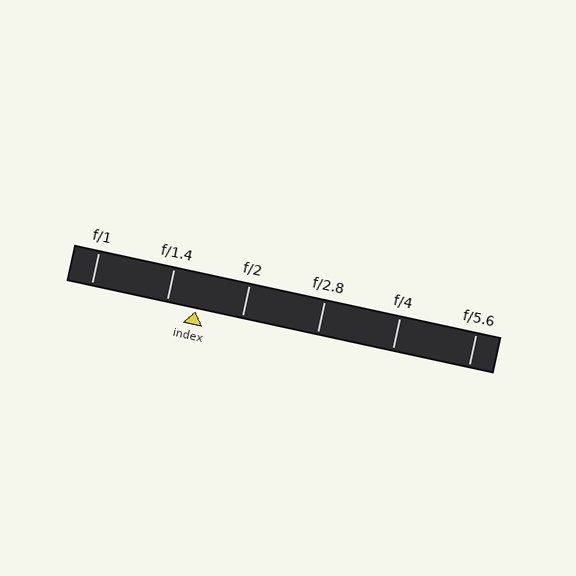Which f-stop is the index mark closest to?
The index mark is closest to f/1.4.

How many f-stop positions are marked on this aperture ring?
There are 6 f-stop positions marked.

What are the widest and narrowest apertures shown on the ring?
The widest aperture shown is f/1 and the narrowest is f/5.6.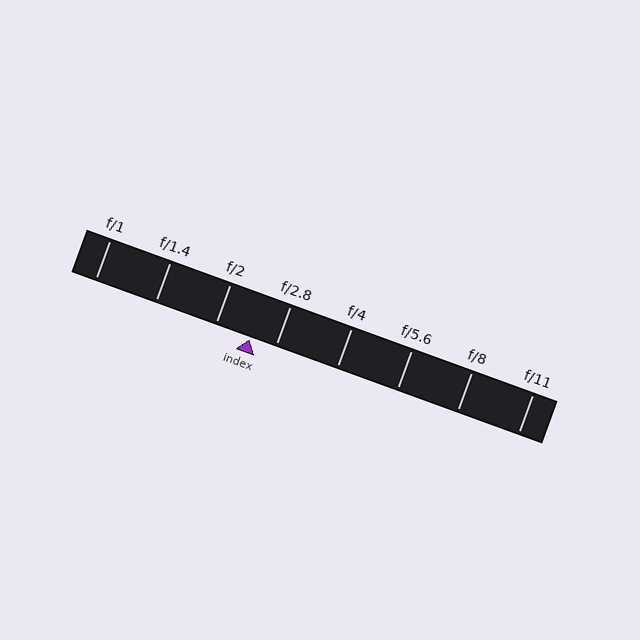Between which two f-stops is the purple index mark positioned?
The index mark is between f/2 and f/2.8.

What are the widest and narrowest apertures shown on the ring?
The widest aperture shown is f/1 and the narrowest is f/11.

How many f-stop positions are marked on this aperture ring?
There are 8 f-stop positions marked.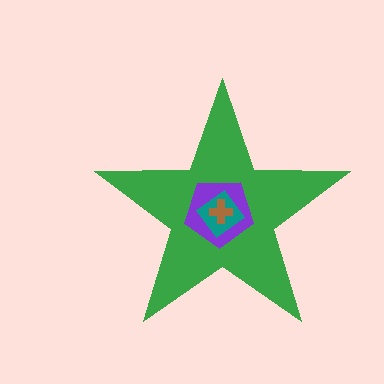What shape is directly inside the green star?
The purple pentagon.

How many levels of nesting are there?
4.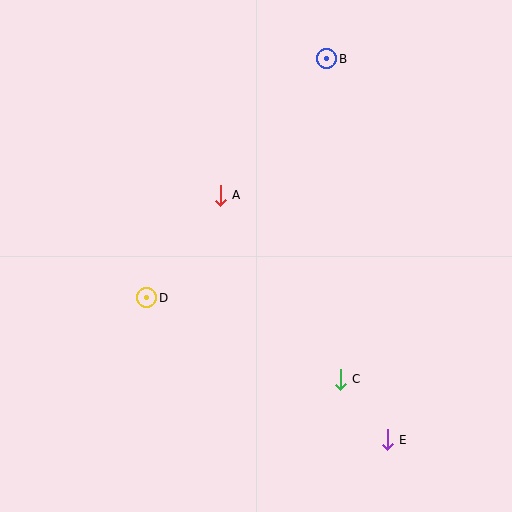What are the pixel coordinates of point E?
Point E is at (387, 440).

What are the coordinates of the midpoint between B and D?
The midpoint between B and D is at (237, 178).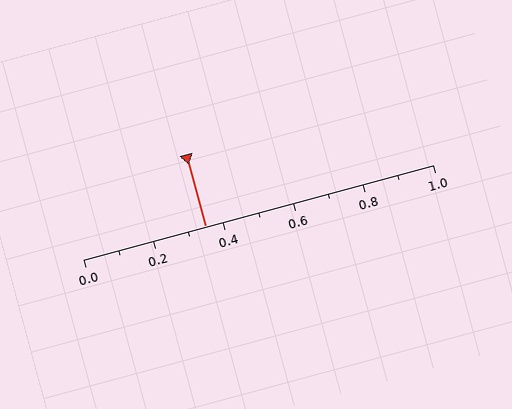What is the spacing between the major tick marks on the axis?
The major ticks are spaced 0.2 apart.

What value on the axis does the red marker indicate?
The marker indicates approximately 0.35.